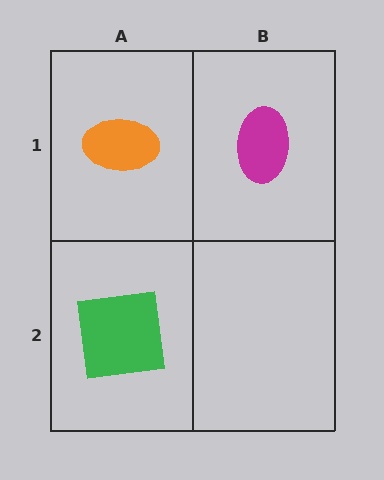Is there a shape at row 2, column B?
No, that cell is empty.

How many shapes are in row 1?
2 shapes.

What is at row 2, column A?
A green square.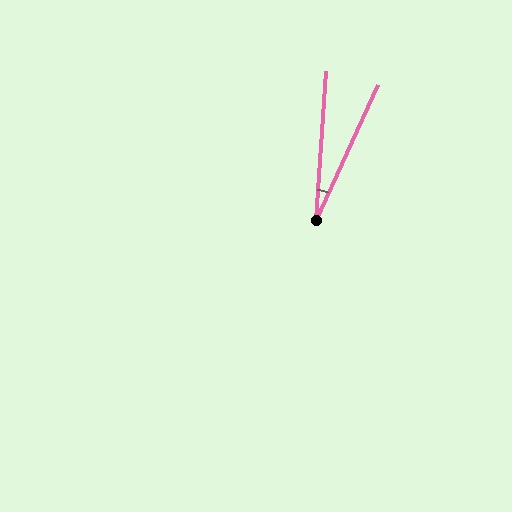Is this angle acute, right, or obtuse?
It is acute.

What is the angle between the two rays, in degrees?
Approximately 21 degrees.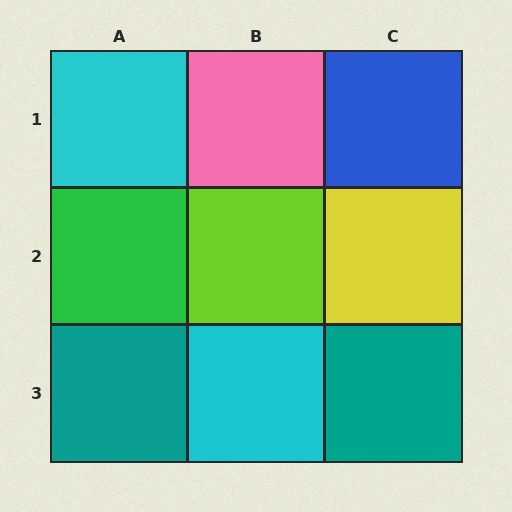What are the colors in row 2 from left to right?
Green, lime, yellow.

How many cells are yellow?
1 cell is yellow.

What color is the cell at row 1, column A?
Cyan.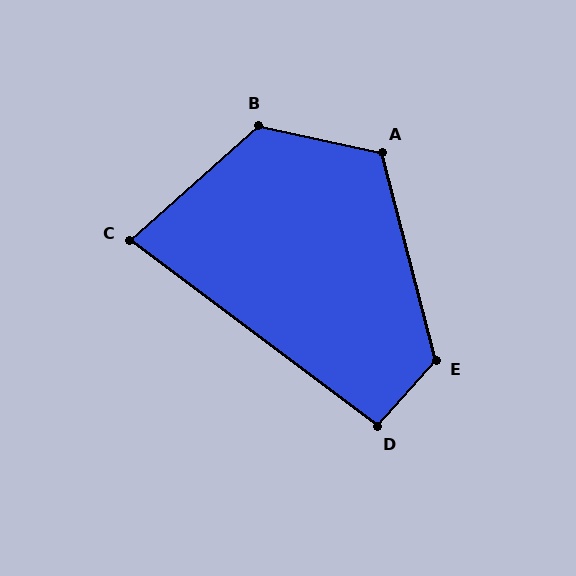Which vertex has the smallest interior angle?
C, at approximately 79 degrees.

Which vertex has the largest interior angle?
B, at approximately 126 degrees.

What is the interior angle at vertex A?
Approximately 117 degrees (obtuse).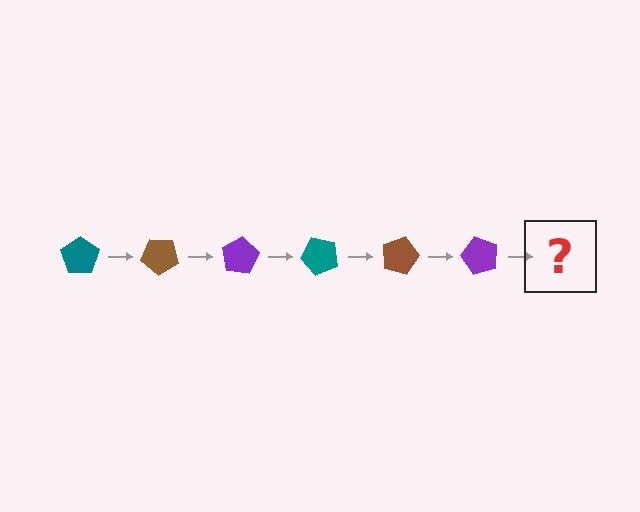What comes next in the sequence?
The next element should be a teal pentagon, rotated 240 degrees from the start.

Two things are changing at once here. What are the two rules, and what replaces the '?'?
The two rules are that it rotates 40 degrees each step and the color cycles through teal, brown, and purple. The '?' should be a teal pentagon, rotated 240 degrees from the start.